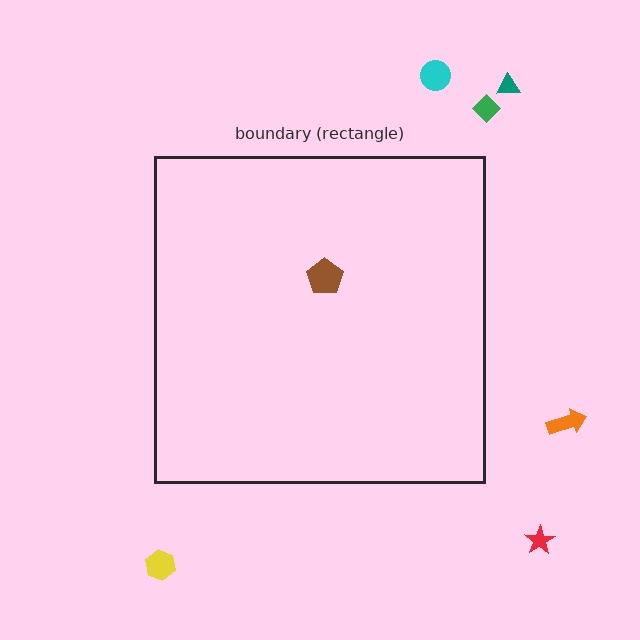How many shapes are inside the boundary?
1 inside, 6 outside.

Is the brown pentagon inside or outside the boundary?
Inside.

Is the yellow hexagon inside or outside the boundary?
Outside.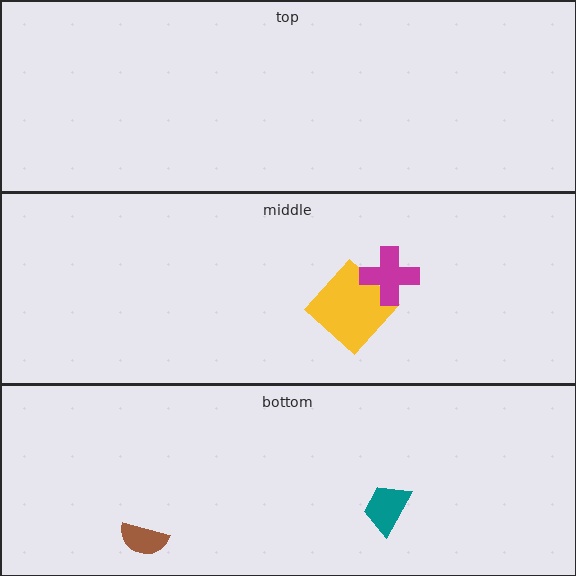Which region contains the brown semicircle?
The bottom region.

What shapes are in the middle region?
The yellow diamond, the magenta cross.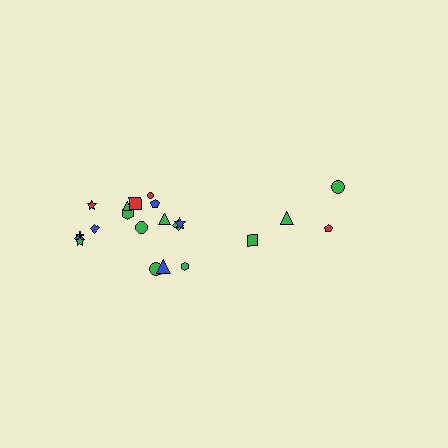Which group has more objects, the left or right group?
The left group.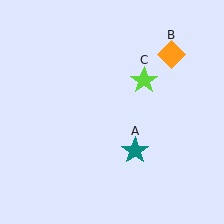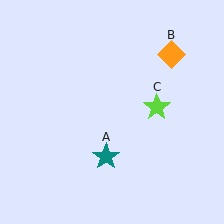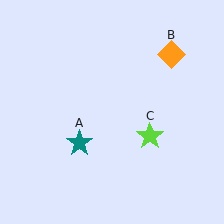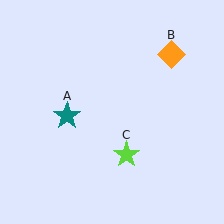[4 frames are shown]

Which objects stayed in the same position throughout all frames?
Orange diamond (object B) remained stationary.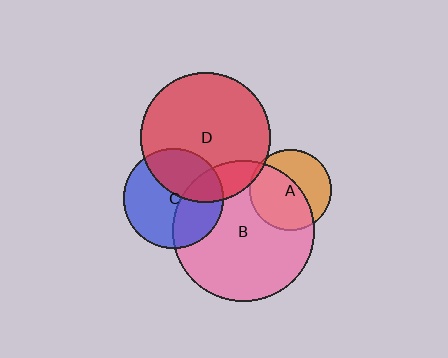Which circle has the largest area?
Circle B (pink).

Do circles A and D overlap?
Yes.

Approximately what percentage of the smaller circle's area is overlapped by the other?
Approximately 5%.